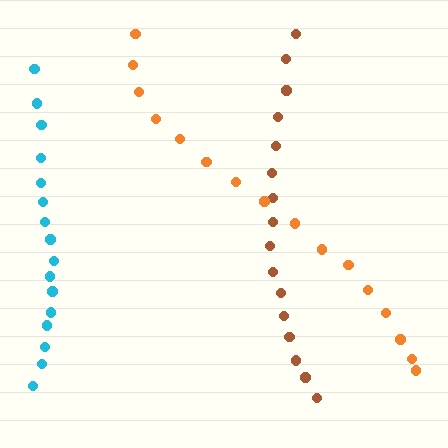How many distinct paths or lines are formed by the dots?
There are 3 distinct paths.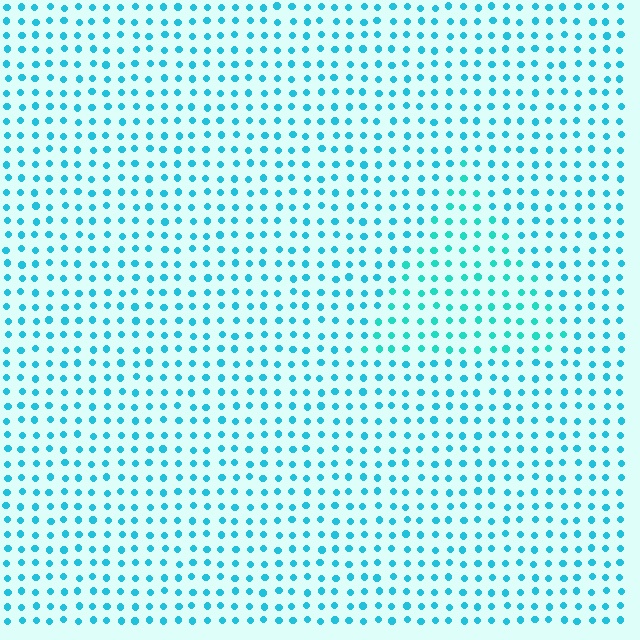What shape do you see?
I see a triangle.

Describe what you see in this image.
The image is filled with small cyan elements in a uniform arrangement. A triangle-shaped region is visible where the elements are tinted to a slightly different hue, forming a subtle color boundary.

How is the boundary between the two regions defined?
The boundary is defined purely by a slight shift in hue (about 17 degrees). Spacing, size, and orientation are identical on both sides.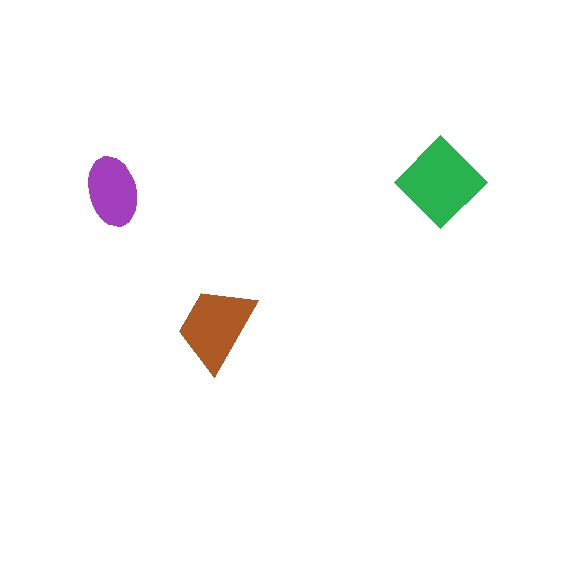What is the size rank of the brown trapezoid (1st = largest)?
2nd.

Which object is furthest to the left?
The purple ellipse is leftmost.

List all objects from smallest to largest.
The purple ellipse, the brown trapezoid, the green diamond.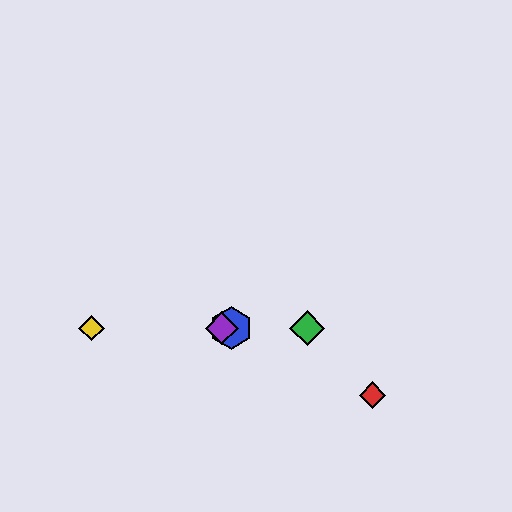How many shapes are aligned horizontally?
4 shapes (the blue hexagon, the green diamond, the yellow diamond, the purple diamond) are aligned horizontally.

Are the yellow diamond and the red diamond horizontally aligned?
No, the yellow diamond is at y≈328 and the red diamond is at y≈395.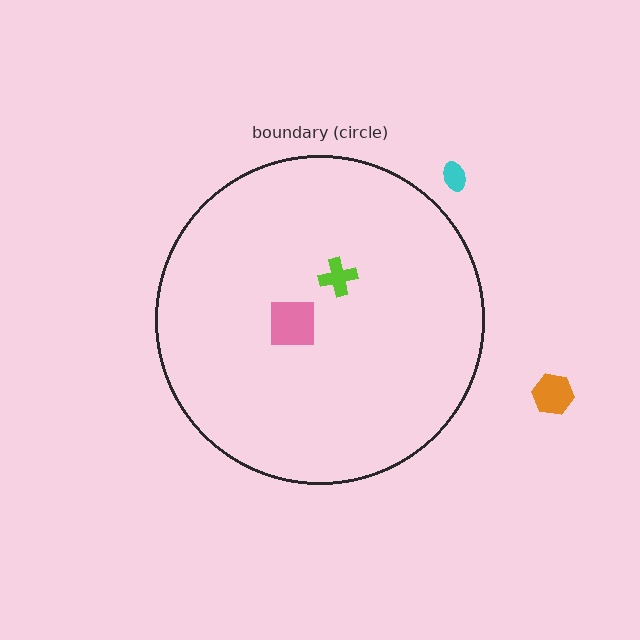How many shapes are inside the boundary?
2 inside, 2 outside.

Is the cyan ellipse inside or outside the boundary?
Outside.